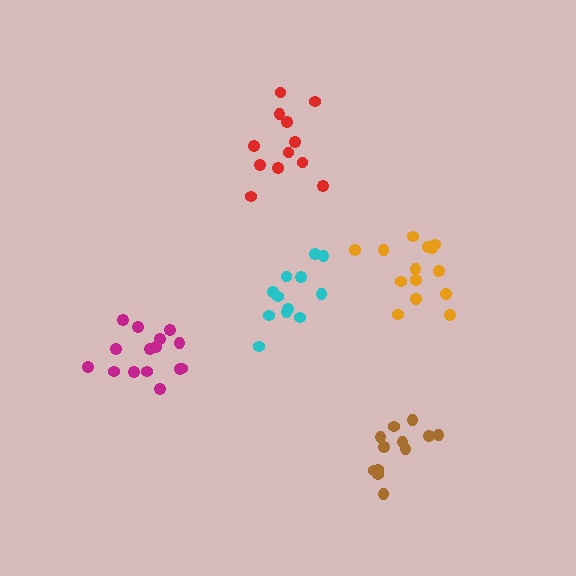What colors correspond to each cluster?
The clusters are colored: red, magenta, cyan, orange, brown.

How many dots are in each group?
Group 1: 12 dots, Group 2: 15 dots, Group 3: 12 dots, Group 4: 14 dots, Group 5: 12 dots (65 total).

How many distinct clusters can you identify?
There are 5 distinct clusters.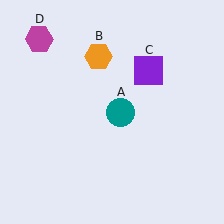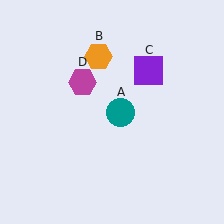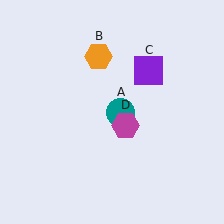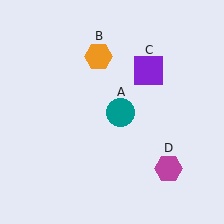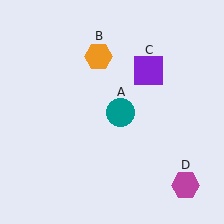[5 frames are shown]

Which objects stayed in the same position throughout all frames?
Teal circle (object A) and orange hexagon (object B) and purple square (object C) remained stationary.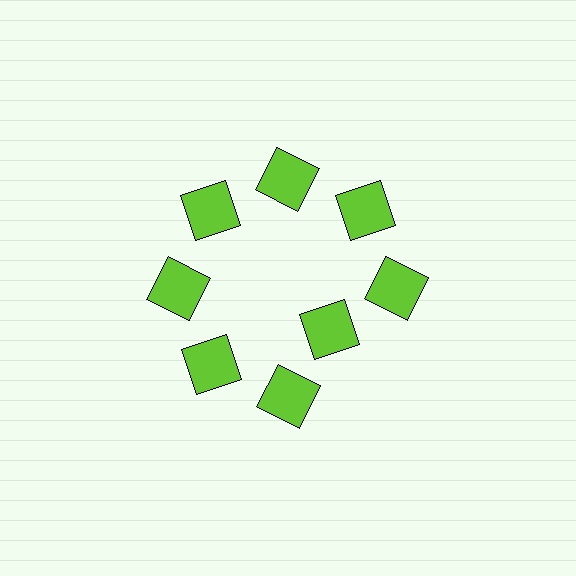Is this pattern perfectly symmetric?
No. The 8 lime squares are arranged in a ring, but one element near the 4 o'clock position is pulled inward toward the center, breaking the 8-fold rotational symmetry.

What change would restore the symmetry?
The symmetry would be restored by moving it outward, back onto the ring so that all 8 squares sit at equal angles and equal distance from the center.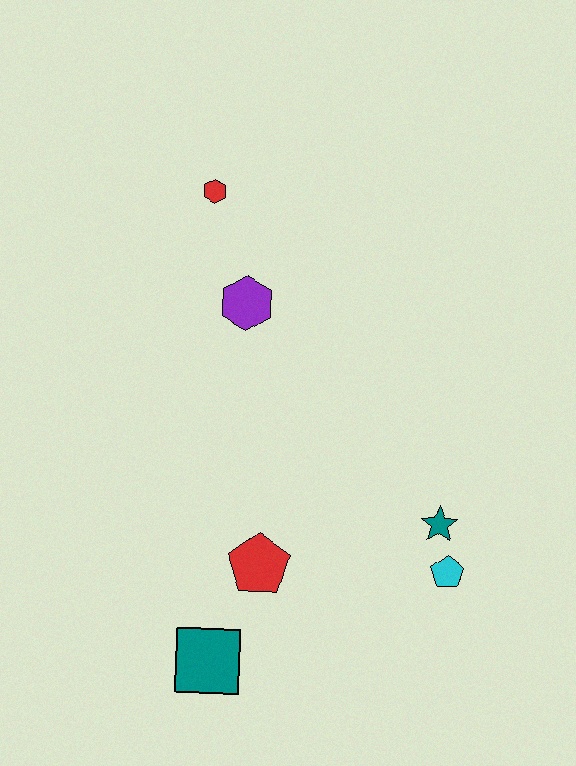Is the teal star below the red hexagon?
Yes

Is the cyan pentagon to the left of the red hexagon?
No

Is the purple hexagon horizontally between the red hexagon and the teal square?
No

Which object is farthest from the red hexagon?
The teal square is farthest from the red hexagon.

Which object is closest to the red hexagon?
The purple hexagon is closest to the red hexagon.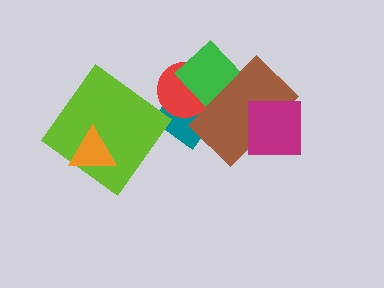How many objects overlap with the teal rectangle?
3 objects overlap with the teal rectangle.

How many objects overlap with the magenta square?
1 object overlaps with the magenta square.